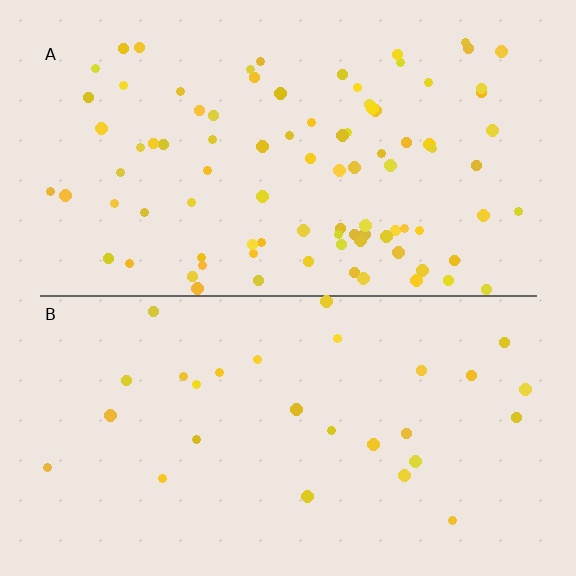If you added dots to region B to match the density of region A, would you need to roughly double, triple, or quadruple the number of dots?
Approximately triple.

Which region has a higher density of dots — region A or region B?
A (the top).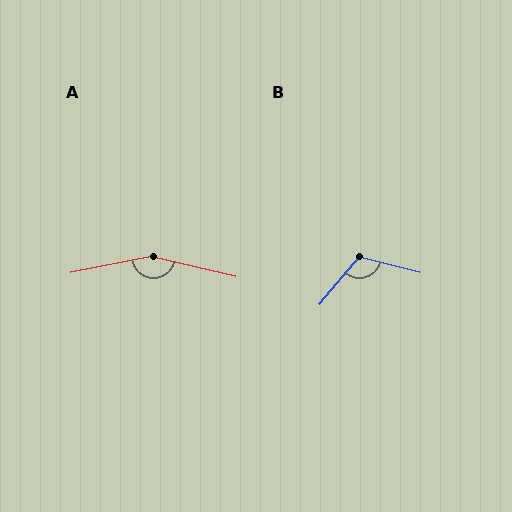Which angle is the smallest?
B, at approximately 116 degrees.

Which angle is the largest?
A, at approximately 155 degrees.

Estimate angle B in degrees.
Approximately 116 degrees.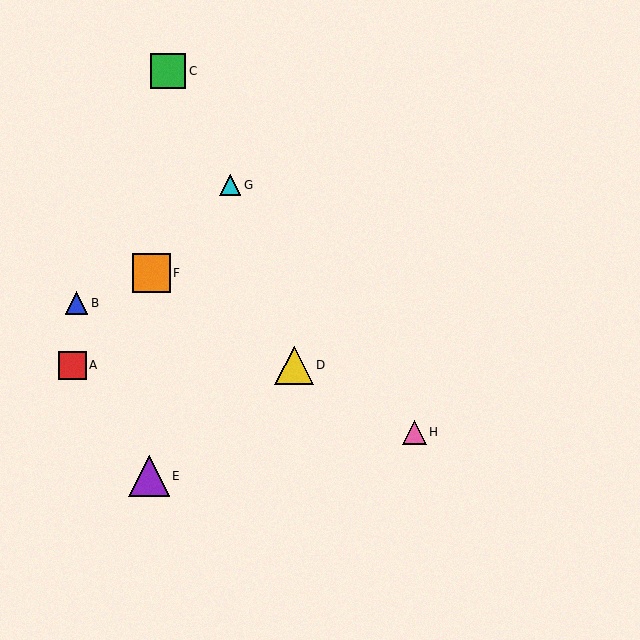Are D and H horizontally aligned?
No, D is at y≈365 and H is at y≈432.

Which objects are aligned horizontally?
Objects A, D are aligned horizontally.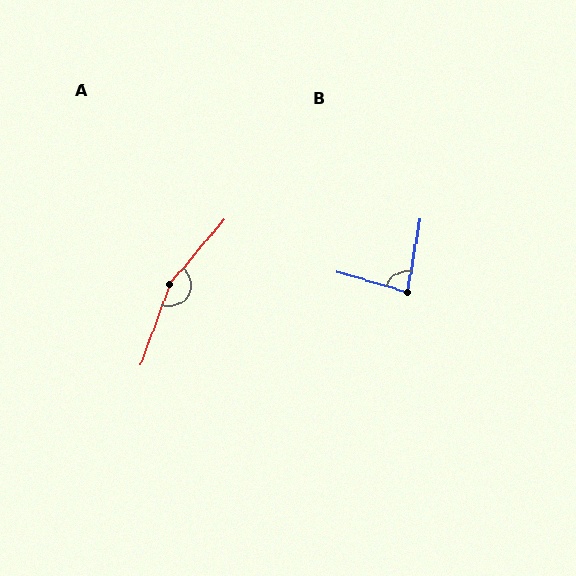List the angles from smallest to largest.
B (83°), A (159°).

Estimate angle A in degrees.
Approximately 159 degrees.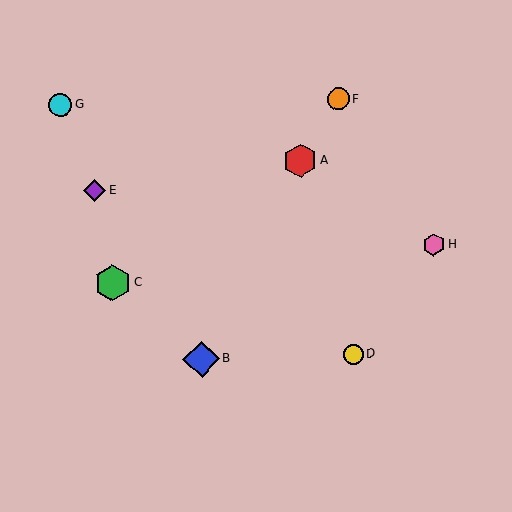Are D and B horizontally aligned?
Yes, both are at y≈354.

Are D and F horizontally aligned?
No, D is at y≈354 and F is at y≈99.